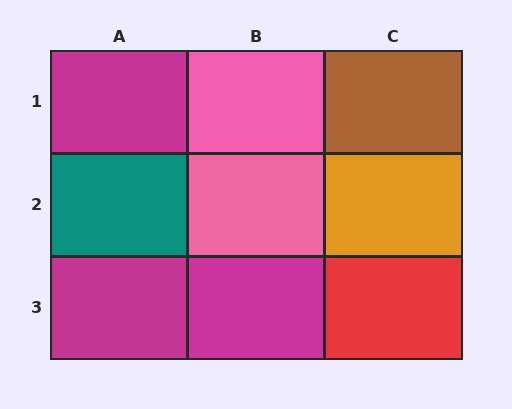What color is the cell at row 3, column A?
Magenta.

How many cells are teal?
1 cell is teal.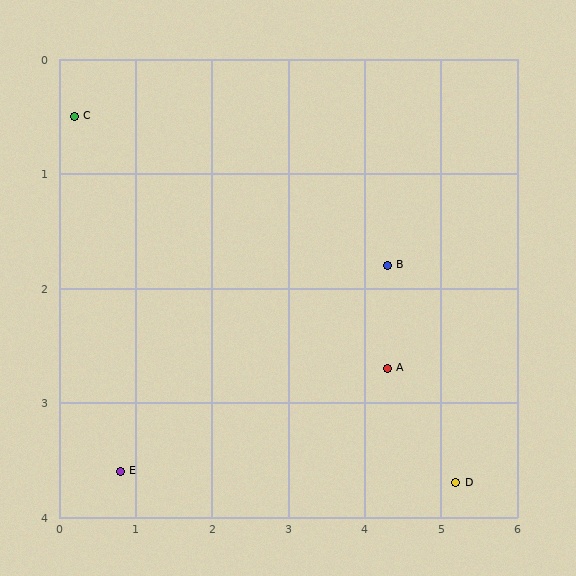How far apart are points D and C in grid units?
Points D and C are about 5.9 grid units apart.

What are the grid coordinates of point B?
Point B is at approximately (4.3, 1.8).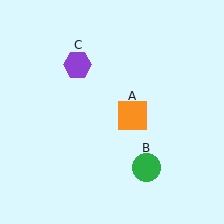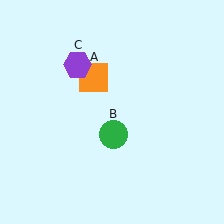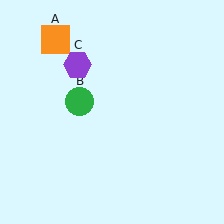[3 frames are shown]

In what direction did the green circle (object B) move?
The green circle (object B) moved up and to the left.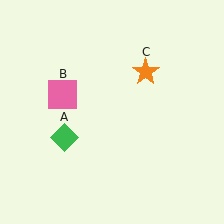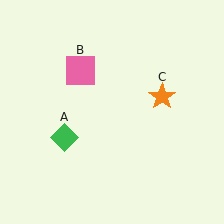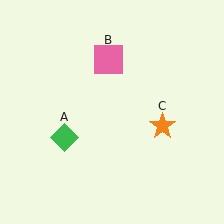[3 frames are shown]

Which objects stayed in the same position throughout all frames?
Green diamond (object A) remained stationary.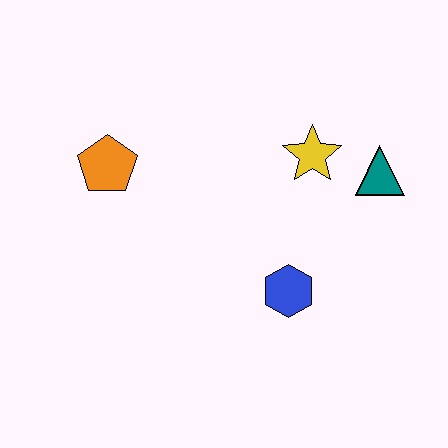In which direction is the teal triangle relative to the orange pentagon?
The teal triangle is to the right of the orange pentagon.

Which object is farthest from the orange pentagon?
The teal triangle is farthest from the orange pentagon.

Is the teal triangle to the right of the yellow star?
Yes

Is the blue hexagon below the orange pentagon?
Yes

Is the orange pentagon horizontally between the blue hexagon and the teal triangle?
No